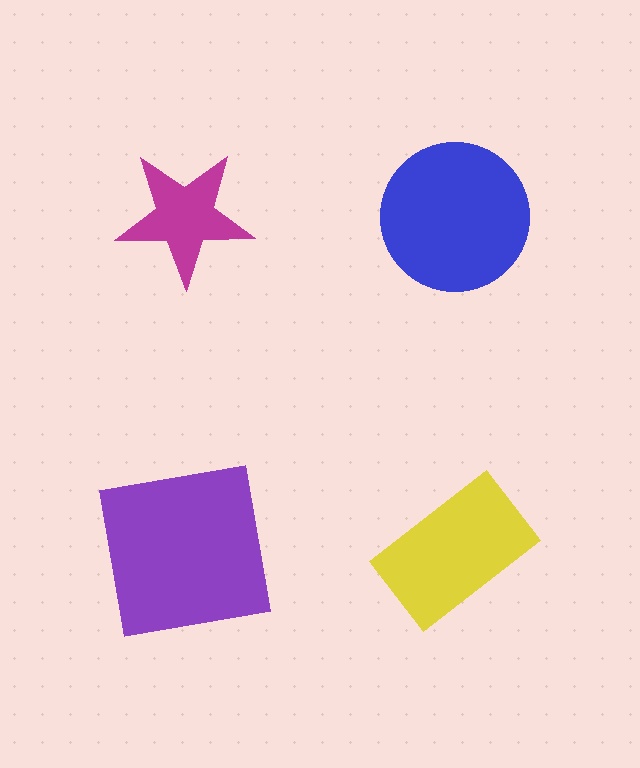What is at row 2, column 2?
A yellow rectangle.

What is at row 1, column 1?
A magenta star.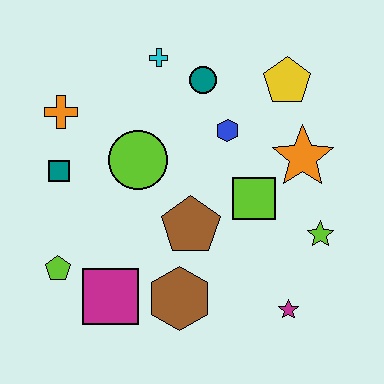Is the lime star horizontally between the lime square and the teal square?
No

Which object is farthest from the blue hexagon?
The lime pentagon is farthest from the blue hexagon.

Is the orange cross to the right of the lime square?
No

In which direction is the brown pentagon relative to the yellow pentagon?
The brown pentagon is below the yellow pentagon.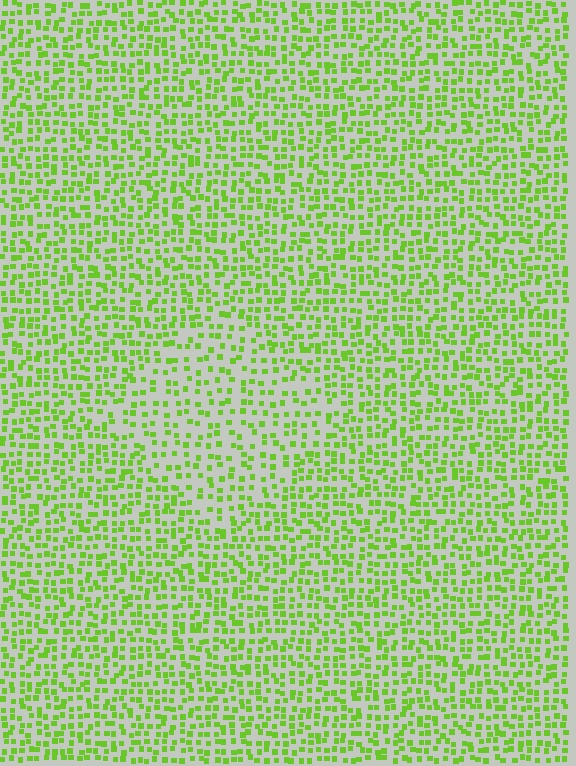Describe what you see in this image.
The image contains small lime elements arranged at two different densities. A diamond-shaped region is visible where the elements are less densely packed than the surrounding area.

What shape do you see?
I see a diamond.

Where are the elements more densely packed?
The elements are more densely packed outside the diamond boundary.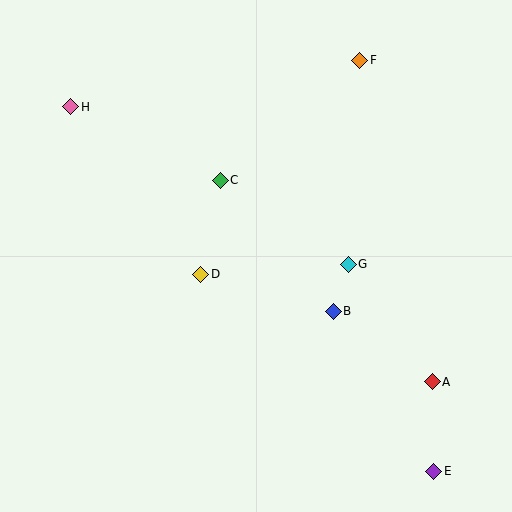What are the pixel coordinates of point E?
Point E is at (434, 471).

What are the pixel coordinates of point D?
Point D is at (201, 274).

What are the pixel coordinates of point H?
Point H is at (71, 107).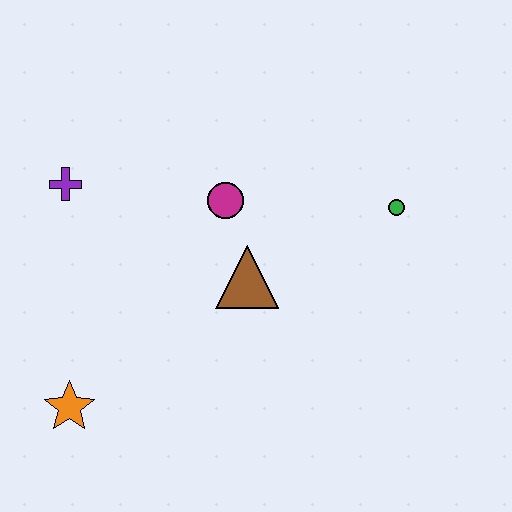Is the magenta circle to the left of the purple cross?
No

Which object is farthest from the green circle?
The orange star is farthest from the green circle.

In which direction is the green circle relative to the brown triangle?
The green circle is to the right of the brown triangle.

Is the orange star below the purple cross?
Yes